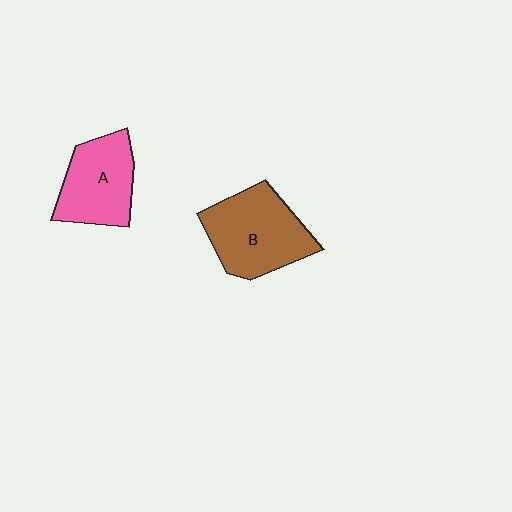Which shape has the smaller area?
Shape A (pink).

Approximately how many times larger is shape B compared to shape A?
Approximately 1.2 times.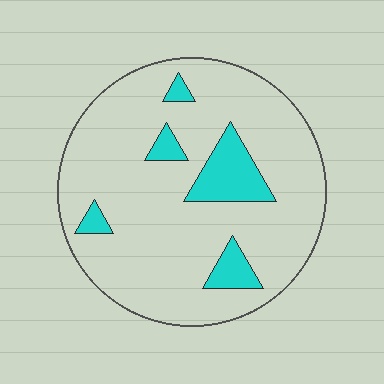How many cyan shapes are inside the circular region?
5.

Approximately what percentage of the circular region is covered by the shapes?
Approximately 15%.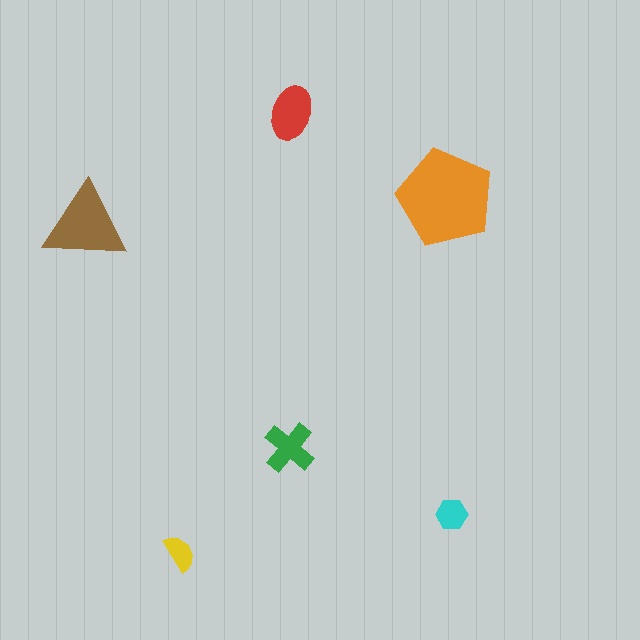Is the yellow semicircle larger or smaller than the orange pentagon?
Smaller.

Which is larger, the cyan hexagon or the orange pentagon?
The orange pentagon.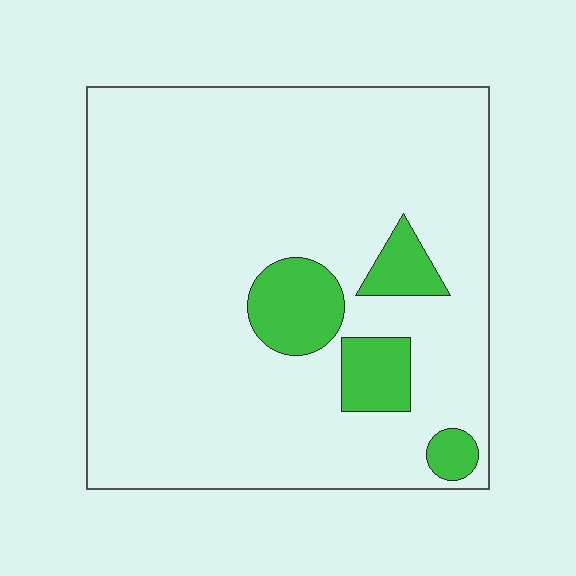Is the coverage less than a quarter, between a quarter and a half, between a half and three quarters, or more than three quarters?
Less than a quarter.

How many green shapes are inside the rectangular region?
4.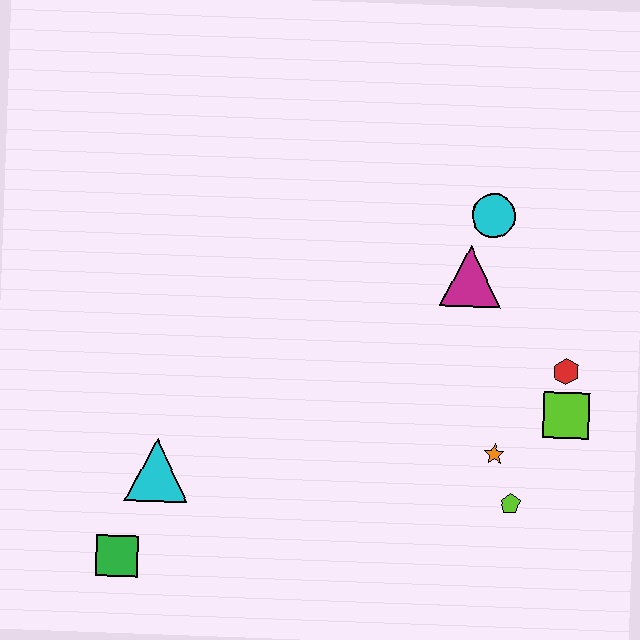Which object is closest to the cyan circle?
The magenta triangle is closest to the cyan circle.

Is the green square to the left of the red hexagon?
Yes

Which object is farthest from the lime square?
The green square is farthest from the lime square.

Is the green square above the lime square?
No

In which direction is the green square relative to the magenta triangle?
The green square is to the left of the magenta triangle.